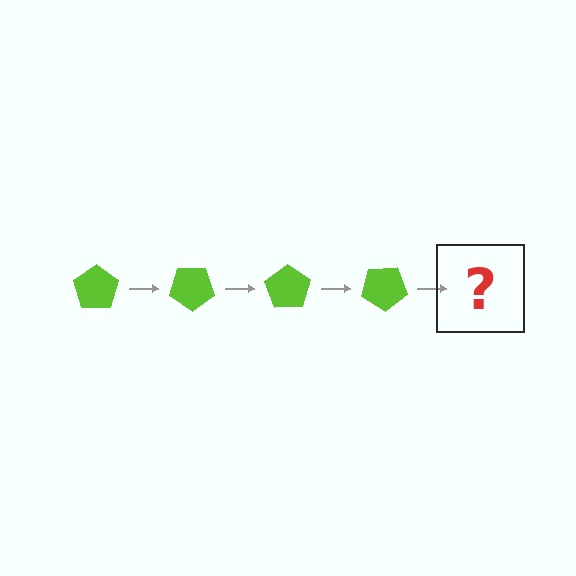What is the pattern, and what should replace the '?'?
The pattern is that the pentagon rotates 35 degrees each step. The '?' should be a lime pentagon rotated 140 degrees.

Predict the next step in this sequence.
The next step is a lime pentagon rotated 140 degrees.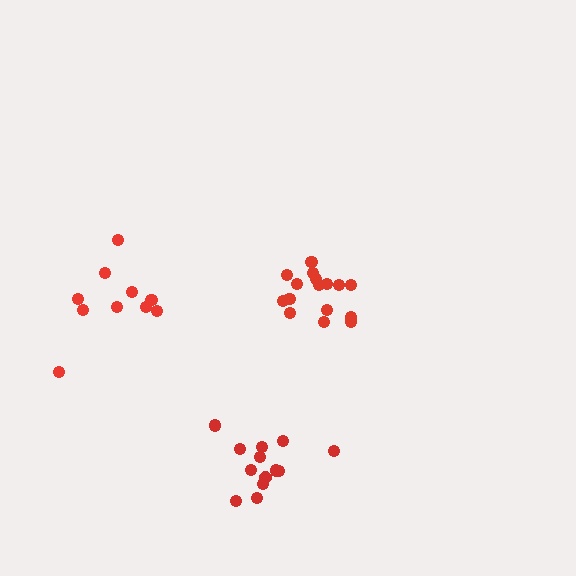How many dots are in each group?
Group 1: 16 dots, Group 2: 10 dots, Group 3: 13 dots (39 total).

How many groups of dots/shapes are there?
There are 3 groups.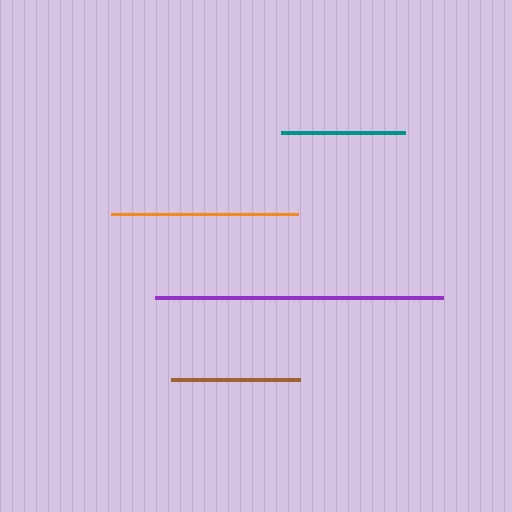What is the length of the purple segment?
The purple segment is approximately 289 pixels long.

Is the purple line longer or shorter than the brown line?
The purple line is longer than the brown line.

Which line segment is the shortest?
The teal line is the shortest at approximately 124 pixels.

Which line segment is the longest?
The purple line is the longest at approximately 289 pixels.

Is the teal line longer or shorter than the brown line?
The brown line is longer than the teal line.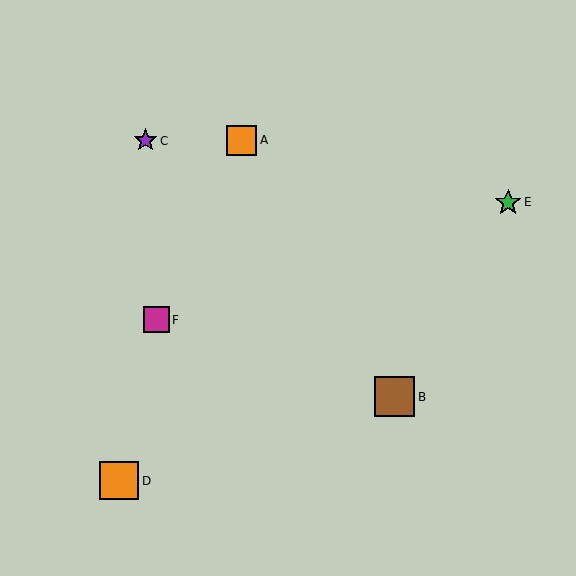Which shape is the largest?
The brown square (labeled B) is the largest.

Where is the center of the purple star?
The center of the purple star is at (146, 141).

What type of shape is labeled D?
Shape D is an orange square.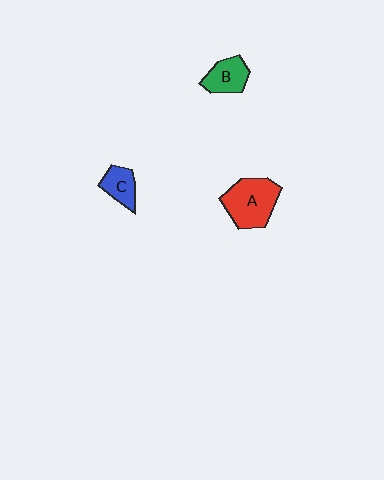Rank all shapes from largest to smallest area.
From largest to smallest: A (red), B (green), C (blue).